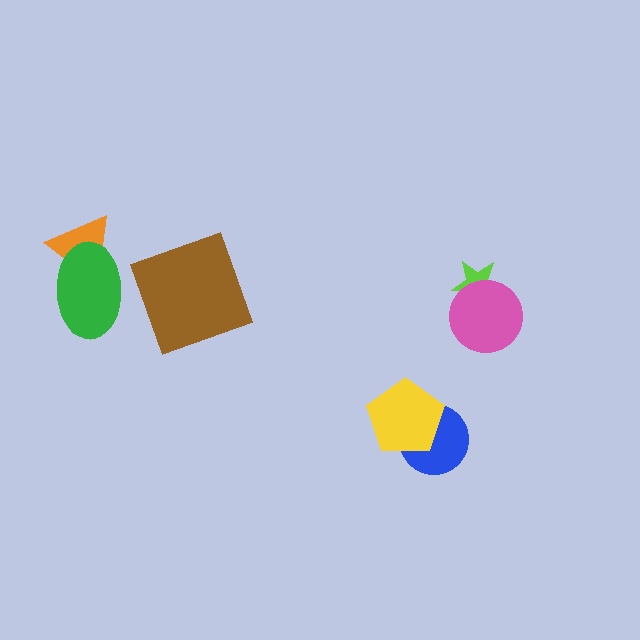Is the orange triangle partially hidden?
Yes, it is partially covered by another shape.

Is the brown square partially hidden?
No, no other shape covers it.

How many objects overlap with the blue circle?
1 object overlaps with the blue circle.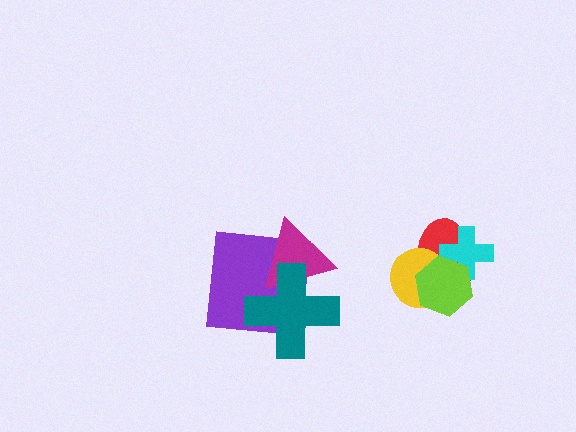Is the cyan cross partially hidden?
Yes, it is partially covered by another shape.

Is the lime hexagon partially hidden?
No, no other shape covers it.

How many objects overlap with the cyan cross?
2 objects overlap with the cyan cross.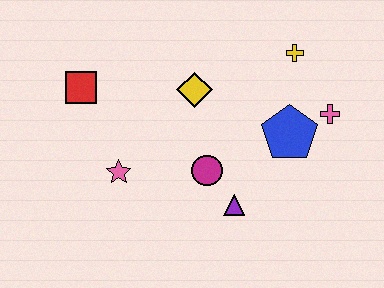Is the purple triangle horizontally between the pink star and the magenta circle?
No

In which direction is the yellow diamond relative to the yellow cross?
The yellow diamond is to the left of the yellow cross.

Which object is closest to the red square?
The pink star is closest to the red square.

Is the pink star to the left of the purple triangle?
Yes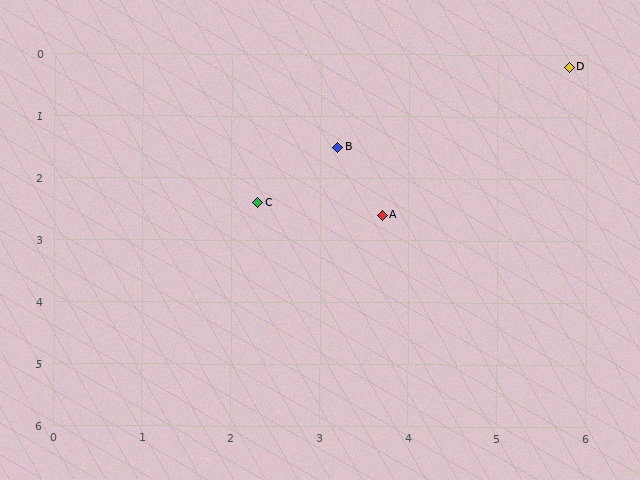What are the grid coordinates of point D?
Point D is at approximately (5.8, 0.2).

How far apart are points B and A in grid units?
Points B and A are about 1.2 grid units apart.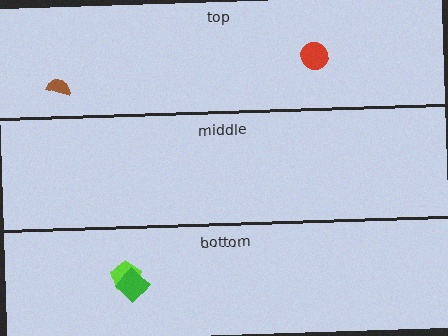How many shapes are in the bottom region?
2.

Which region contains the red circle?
The top region.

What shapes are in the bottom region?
The lime pentagon, the green diamond.